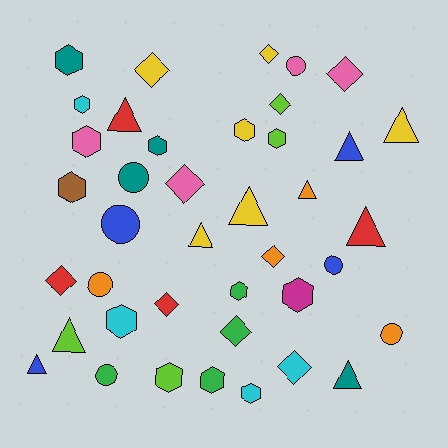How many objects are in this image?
There are 40 objects.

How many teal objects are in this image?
There are 4 teal objects.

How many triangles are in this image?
There are 10 triangles.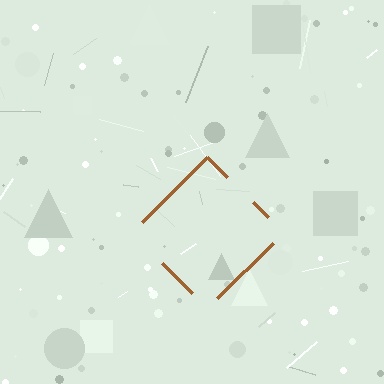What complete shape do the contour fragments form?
The contour fragments form a diamond.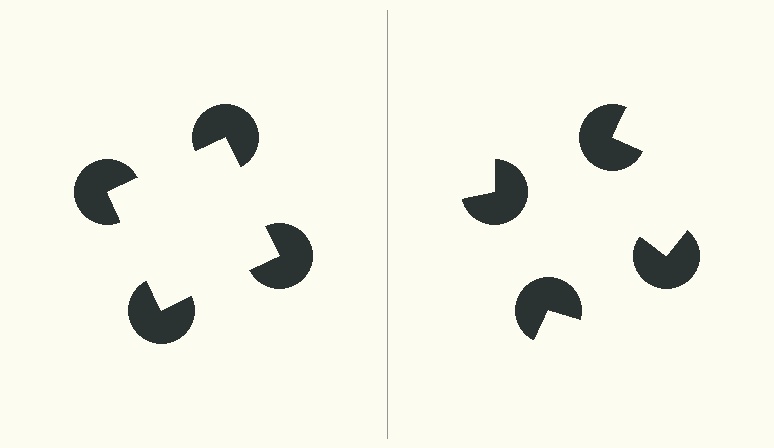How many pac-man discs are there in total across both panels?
8 — 4 on each side.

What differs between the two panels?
The pac-man discs are positioned identically on both sides; only the wedge orientations differ. On the left they align to a square; on the right they are misaligned.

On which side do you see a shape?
An illusory square appears on the left side. On the right side the wedge cuts are rotated, so no coherent shape forms.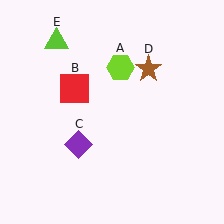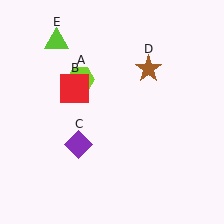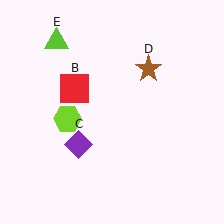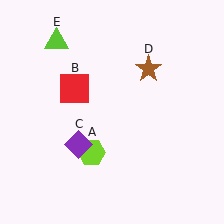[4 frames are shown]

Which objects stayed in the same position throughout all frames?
Red square (object B) and purple diamond (object C) and brown star (object D) and lime triangle (object E) remained stationary.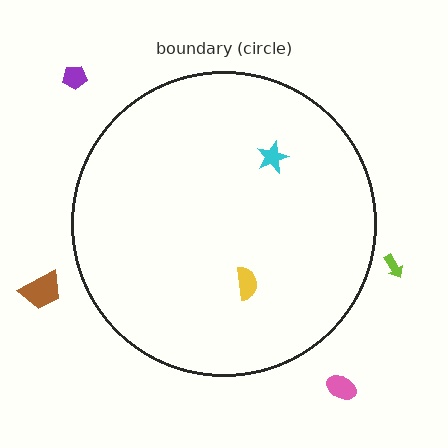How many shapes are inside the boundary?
2 inside, 4 outside.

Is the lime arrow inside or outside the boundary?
Outside.